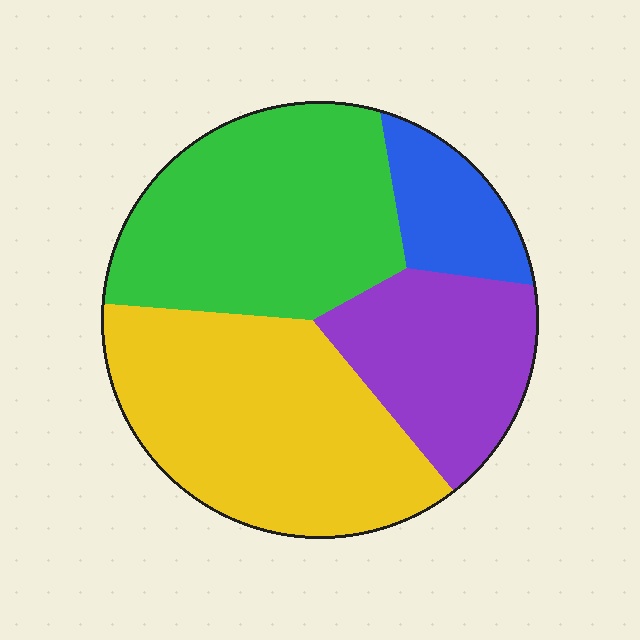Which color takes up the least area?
Blue, at roughly 10%.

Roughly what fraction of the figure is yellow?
Yellow takes up between a third and a half of the figure.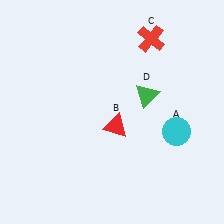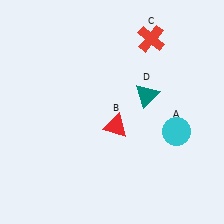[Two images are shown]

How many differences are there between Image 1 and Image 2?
There is 1 difference between the two images.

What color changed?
The triangle (D) changed from green in Image 1 to teal in Image 2.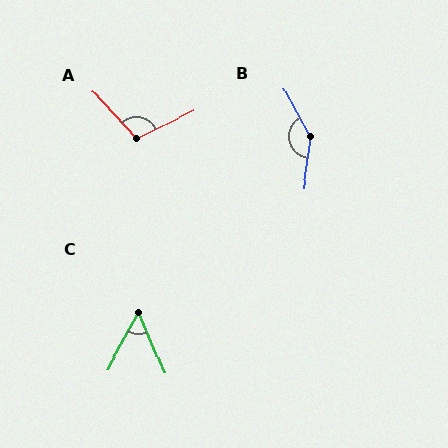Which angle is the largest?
B, at approximately 144 degrees.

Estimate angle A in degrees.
Approximately 107 degrees.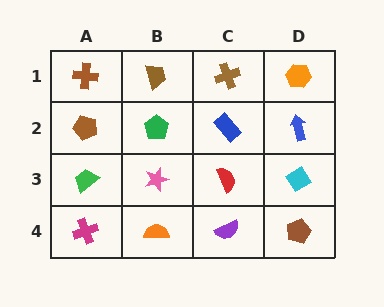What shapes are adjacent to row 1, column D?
A blue arrow (row 2, column D), a brown cross (row 1, column C).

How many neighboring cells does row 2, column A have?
3.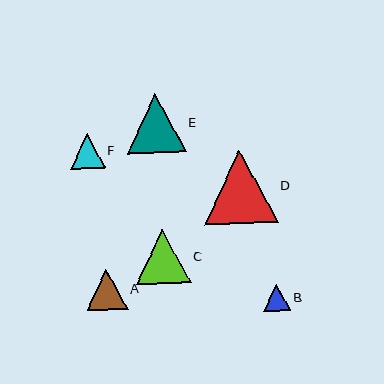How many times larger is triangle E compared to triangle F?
Triangle E is approximately 1.7 times the size of triangle F.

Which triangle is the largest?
Triangle D is the largest with a size of approximately 74 pixels.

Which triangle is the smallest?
Triangle B is the smallest with a size of approximately 27 pixels.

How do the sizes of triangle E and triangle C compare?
Triangle E and triangle C are approximately the same size.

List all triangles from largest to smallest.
From largest to smallest: D, E, C, A, F, B.